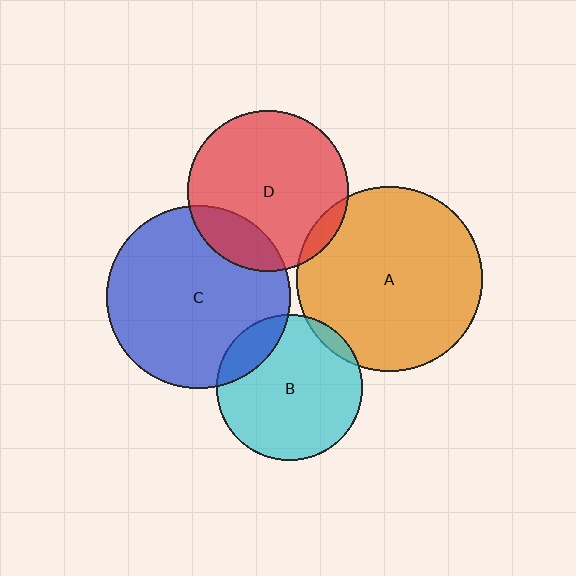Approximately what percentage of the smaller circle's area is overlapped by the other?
Approximately 5%.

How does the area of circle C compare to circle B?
Approximately 1.6 times.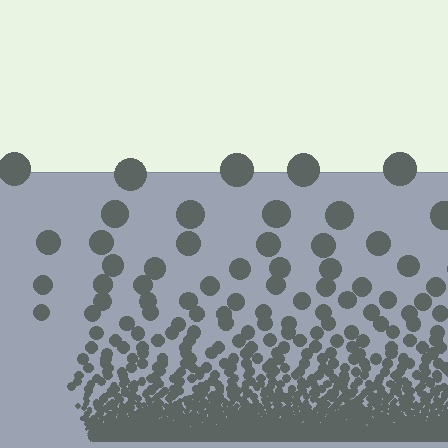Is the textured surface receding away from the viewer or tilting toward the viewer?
The surface appears to tilt toward the viewer. Texture elements get larger and sparser toward the top.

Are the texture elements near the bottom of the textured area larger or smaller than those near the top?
Smaller. The gradient is inverted — elements near the bottom are smaller and denser.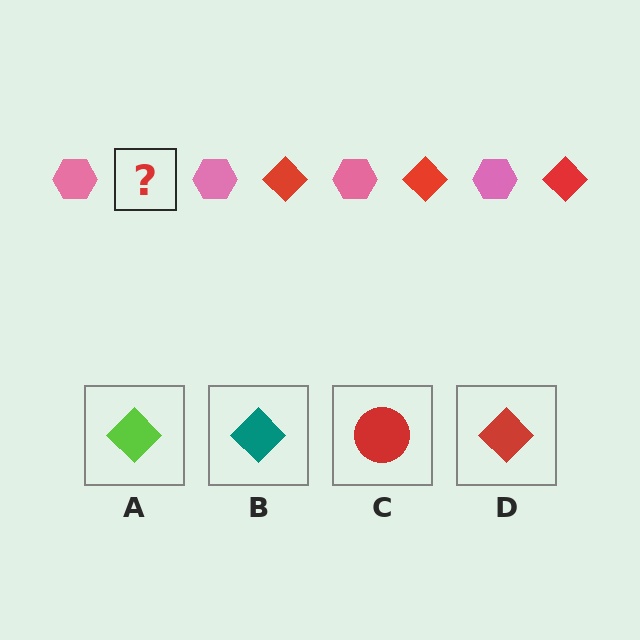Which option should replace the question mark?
Option D.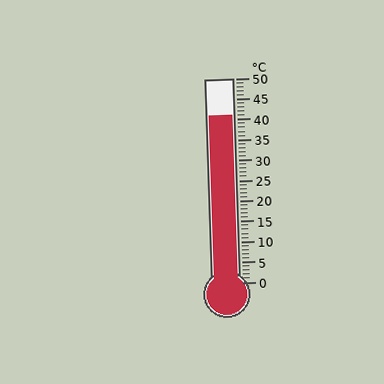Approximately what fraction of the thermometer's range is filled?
The thermometer is filled to approximately 80% of its range.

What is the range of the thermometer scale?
The thermometer scale ranges from 0°C to 50°C.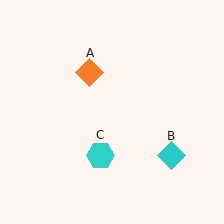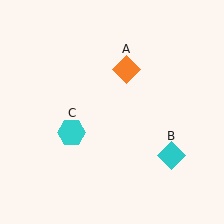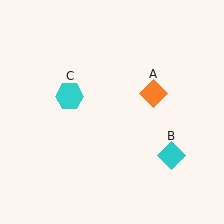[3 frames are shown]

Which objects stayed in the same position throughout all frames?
Cyan diamond (object B) remained stationary.